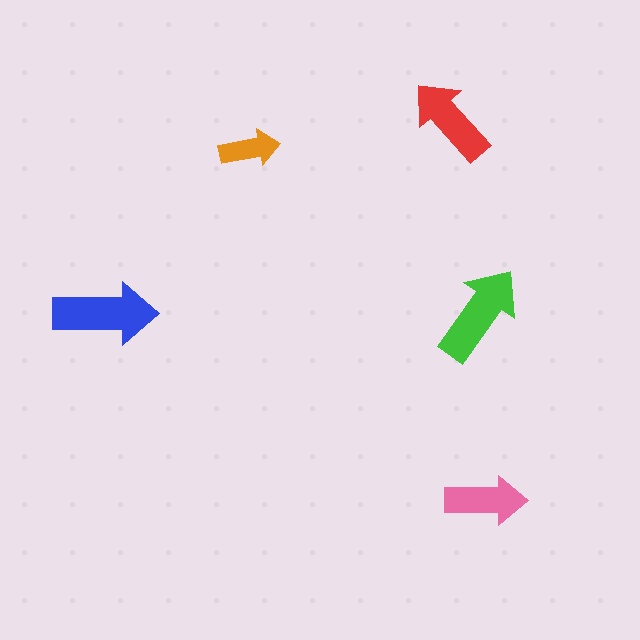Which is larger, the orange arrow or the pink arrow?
The pink one.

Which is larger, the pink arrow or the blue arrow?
The blue one.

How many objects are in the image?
There are 5 objects in the image.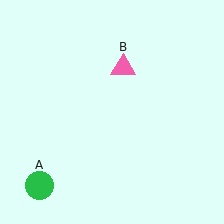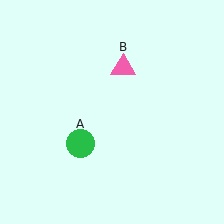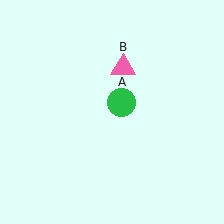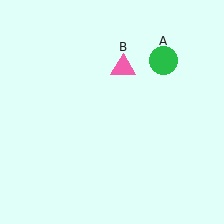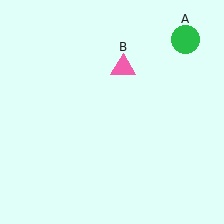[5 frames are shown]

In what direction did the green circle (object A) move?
The green circle (object A) moved up and to the right.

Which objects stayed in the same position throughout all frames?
Pink triangle (object B) remained stationary.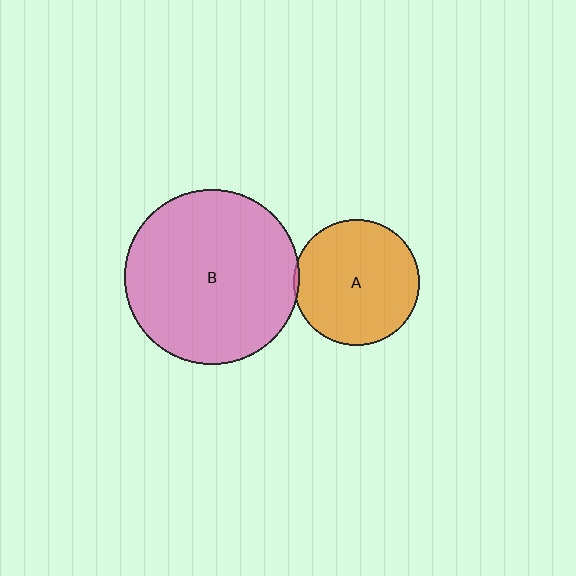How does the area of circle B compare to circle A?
Approximately 1.9 times.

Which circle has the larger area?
Circle B (pink).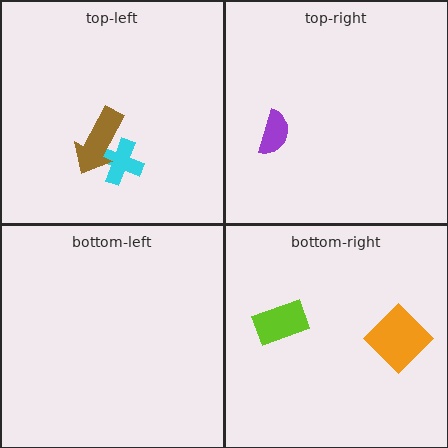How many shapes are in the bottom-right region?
2.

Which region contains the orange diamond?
The bottom-right region.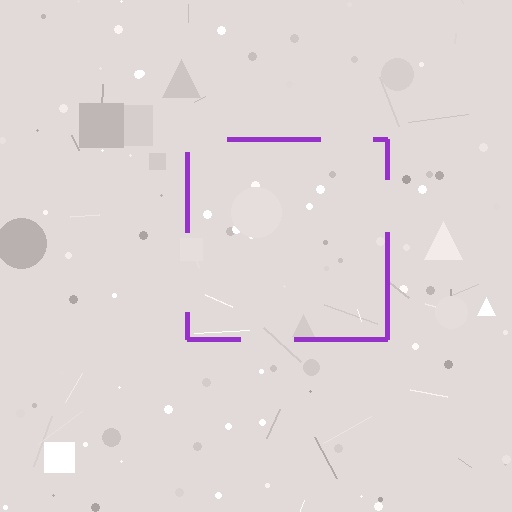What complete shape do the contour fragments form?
The contour fragments form a square.